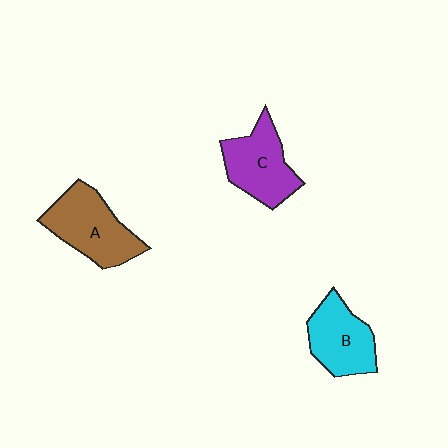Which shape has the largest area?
Shape A (brown).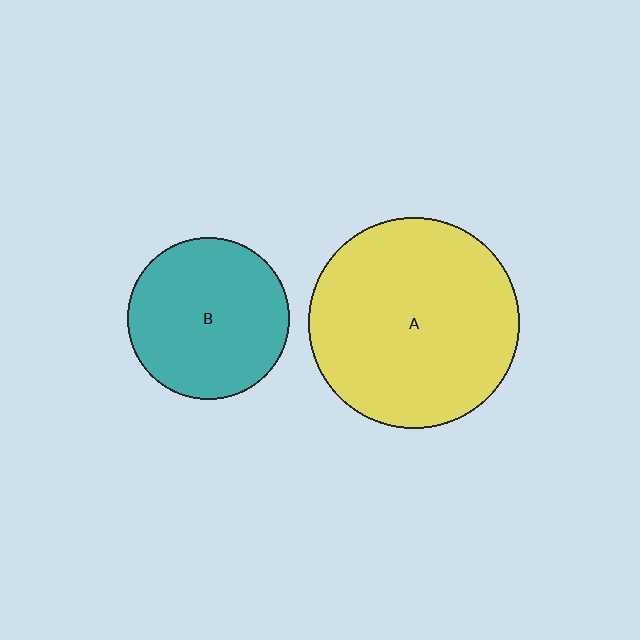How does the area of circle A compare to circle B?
Approximately 1.7 times.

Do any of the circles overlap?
No, none of the circles overlap.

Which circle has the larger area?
Circle A (yellow).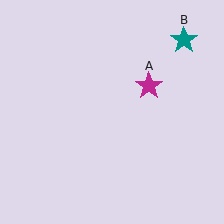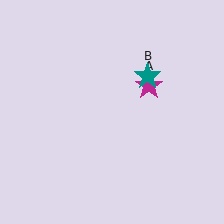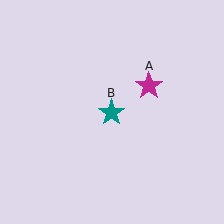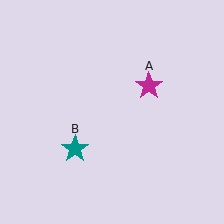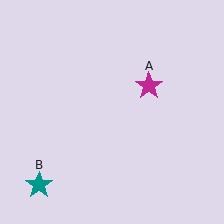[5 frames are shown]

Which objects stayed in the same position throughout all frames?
Magenta star (object A) remained stationary.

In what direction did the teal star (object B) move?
The teal star (object B) moved down and to the left.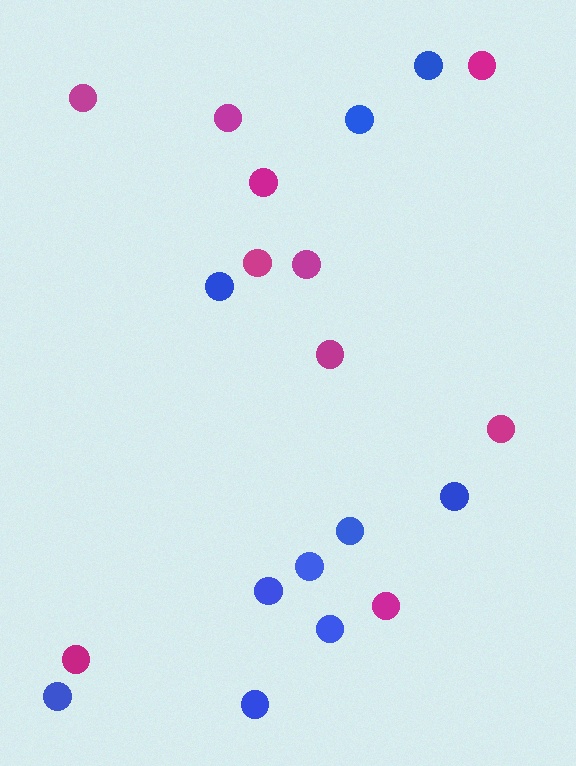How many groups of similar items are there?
There are 2 groups: one group of magenta circles (10) and one group of blue circles (10).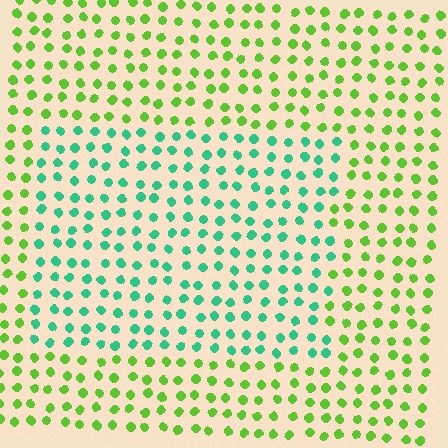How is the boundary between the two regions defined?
The boundary is defined purely by a slight shift in hue (about 53 degrees). Spacing, size, and orientation are identical on both sides.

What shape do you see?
I see a rectangle.